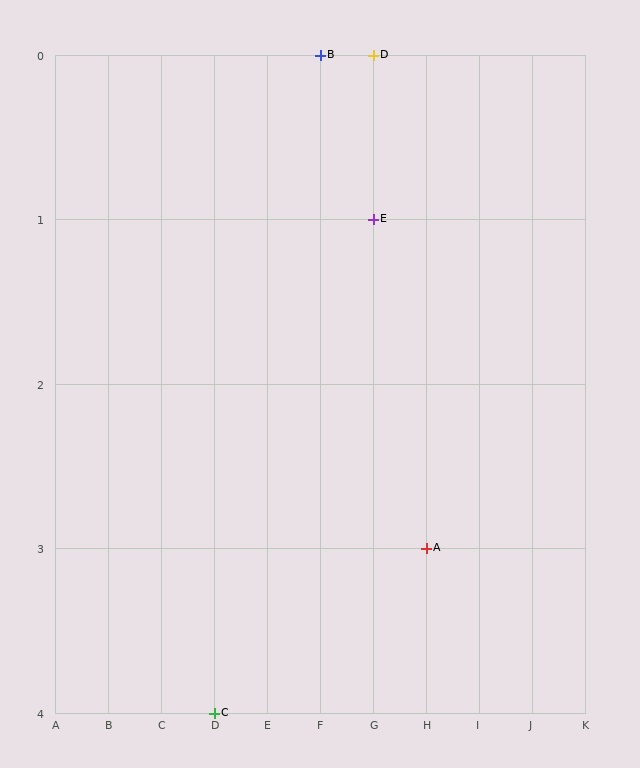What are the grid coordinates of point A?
Point A is at grid coordinates (H, 3).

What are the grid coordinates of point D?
Point D is at grid coordinates (G, 0).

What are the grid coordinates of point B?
Point B is at grid coordinates (F, 0).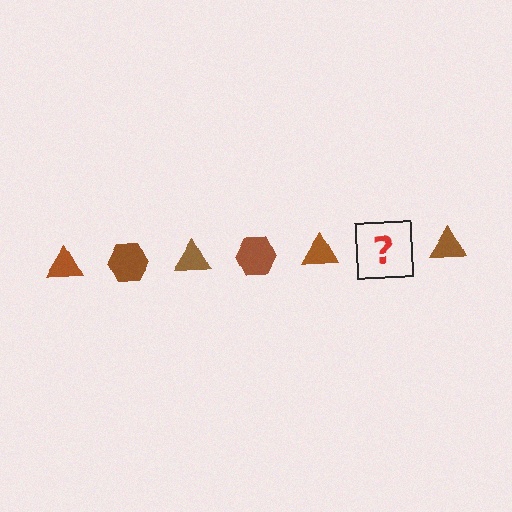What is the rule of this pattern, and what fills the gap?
The rule is that the pattern cycles through triangle, hexagon shapes in brown. The gap should be filled with a brown hexagon.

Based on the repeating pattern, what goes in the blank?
The blank should be a brown hexagon.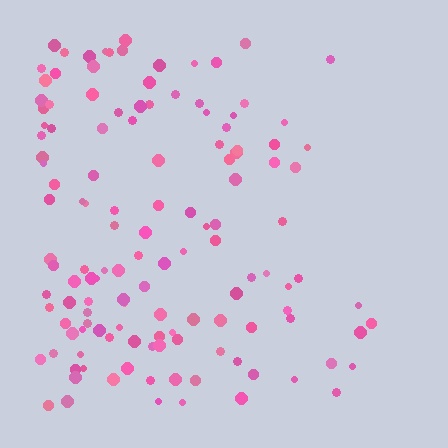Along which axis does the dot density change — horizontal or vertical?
Horizontal.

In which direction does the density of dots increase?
From right to left, with the left side densest.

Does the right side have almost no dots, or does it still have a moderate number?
Still a moderate number, just noticeably fewer than the left.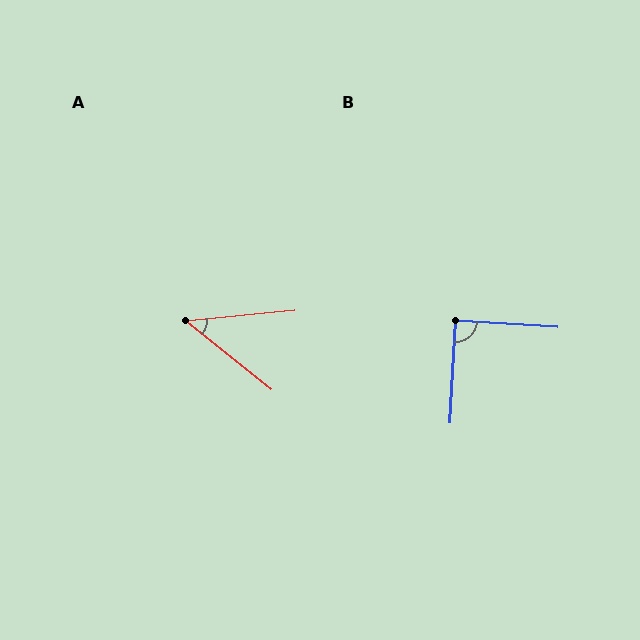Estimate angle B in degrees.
Approximately 89 degrees.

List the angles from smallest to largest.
A (44°), B (89°).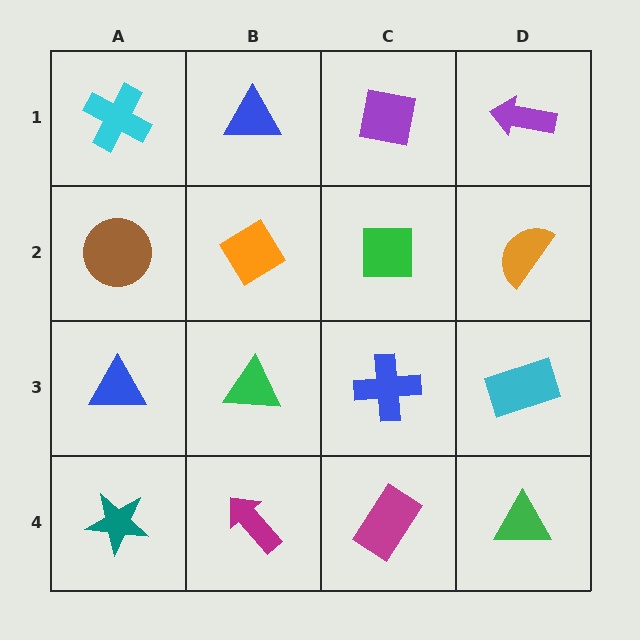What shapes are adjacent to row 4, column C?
A blue cross (row 3, column C), a magenta arrow (row 4, column B), a green triangle (row 4, column D).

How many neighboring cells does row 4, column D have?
2.